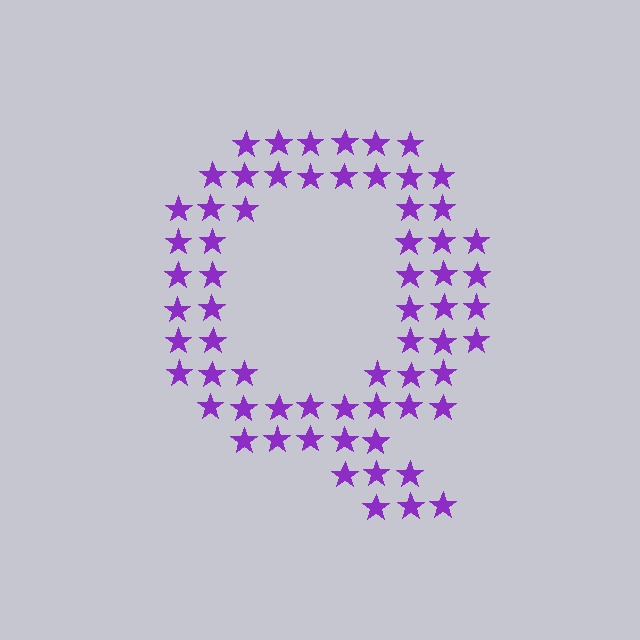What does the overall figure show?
The overall figure shows the letter Q.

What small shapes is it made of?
It is made of small stars.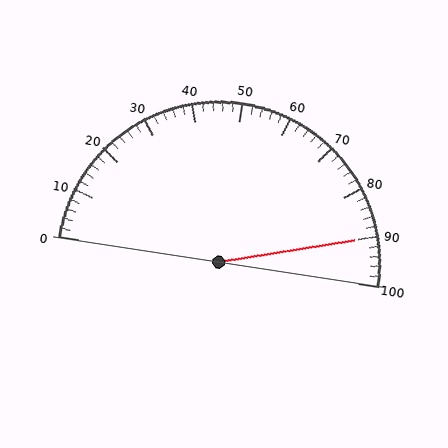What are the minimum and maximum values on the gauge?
The gauge ranges from 0 to 100.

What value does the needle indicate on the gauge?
The needle indicates approximately 90.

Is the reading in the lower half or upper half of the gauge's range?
The reading is in the upper half of the range (0 to 100).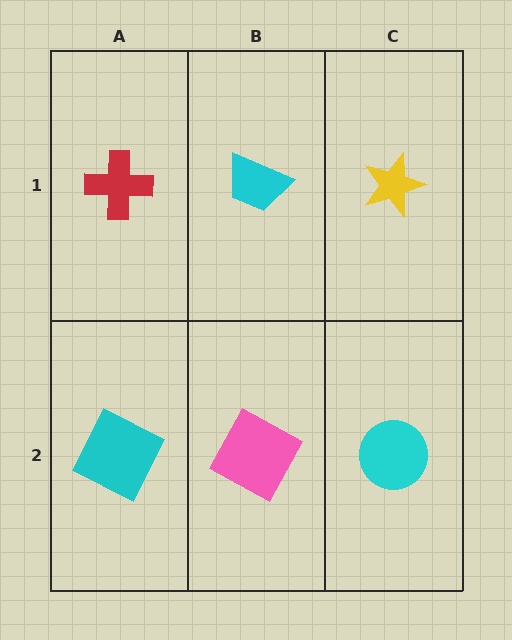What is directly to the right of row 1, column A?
A cyan trapezoid.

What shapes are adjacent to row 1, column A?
A cyan square (row 2, column A), a cyan trapezoid (row 1, column B).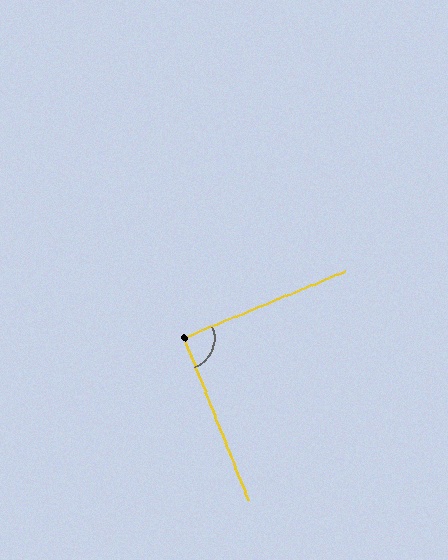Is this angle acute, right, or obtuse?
It is approximately a right angle.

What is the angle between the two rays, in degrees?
Approximately 91 degrees.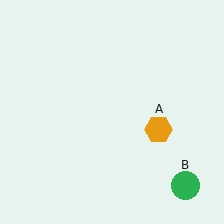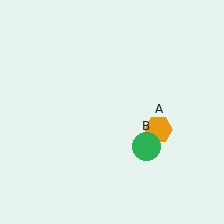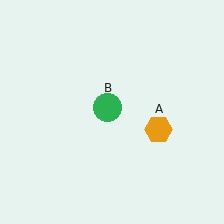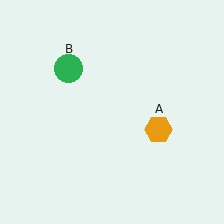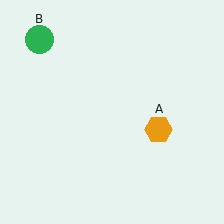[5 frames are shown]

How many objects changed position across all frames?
1 object changed position: green circle (object B).